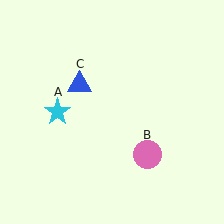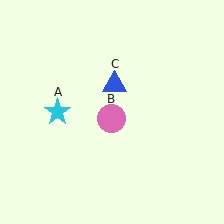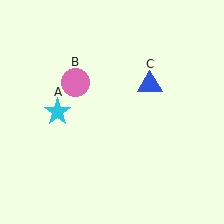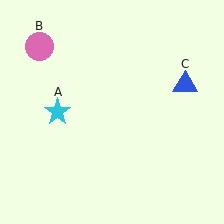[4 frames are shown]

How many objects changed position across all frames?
2 objects changed position: pink circle (object B), blue triangle (object C).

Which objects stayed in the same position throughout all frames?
Cyan star (object A) remained stationary.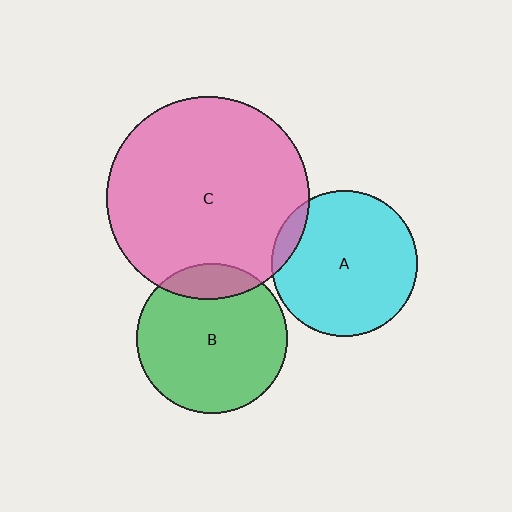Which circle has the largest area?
Circle C (pink).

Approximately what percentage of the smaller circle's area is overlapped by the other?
Approximately 15%.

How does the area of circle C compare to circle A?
Approximately 1.9 times.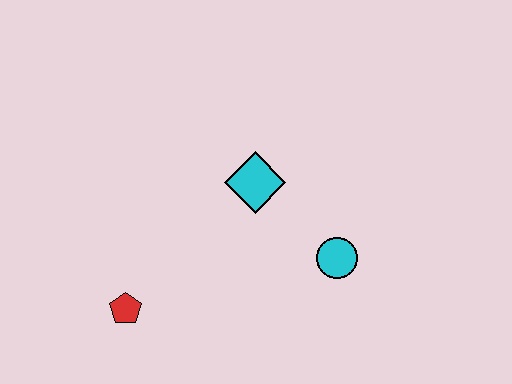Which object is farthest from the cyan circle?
The red pentagon is farthest from the cyan circle.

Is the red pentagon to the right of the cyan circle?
No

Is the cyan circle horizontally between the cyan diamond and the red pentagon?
No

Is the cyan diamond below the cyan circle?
No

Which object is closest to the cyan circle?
The cyan diamond is closest to the cyan circle.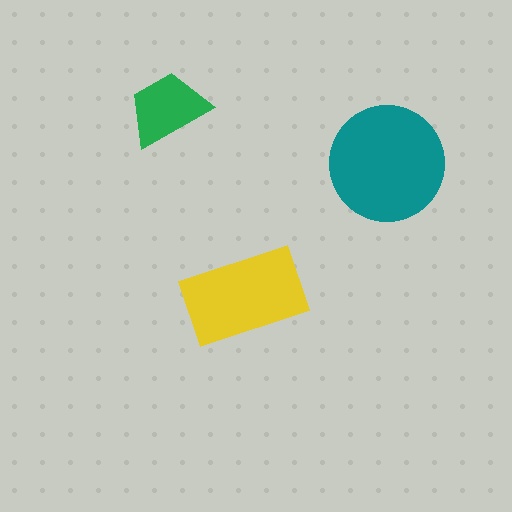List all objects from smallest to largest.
The green trapezoid, the yellow rectangle, the teal circle.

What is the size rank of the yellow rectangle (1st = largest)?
2nd.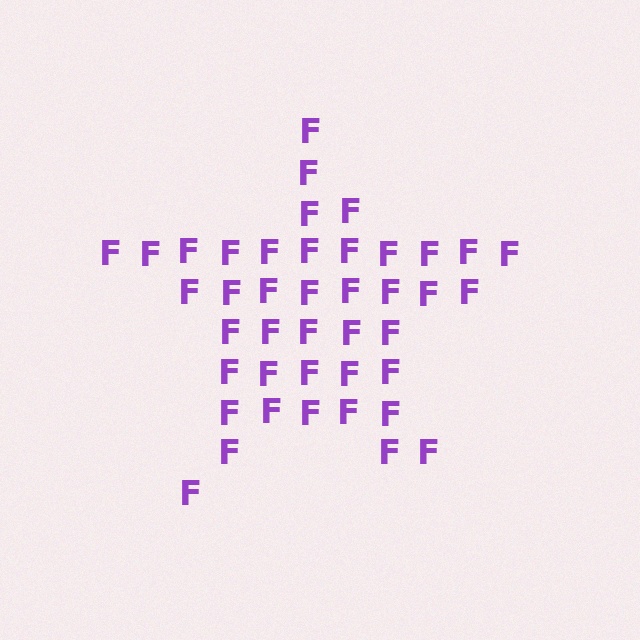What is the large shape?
The large shape is a star.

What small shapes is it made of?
It is made of small letter F's.